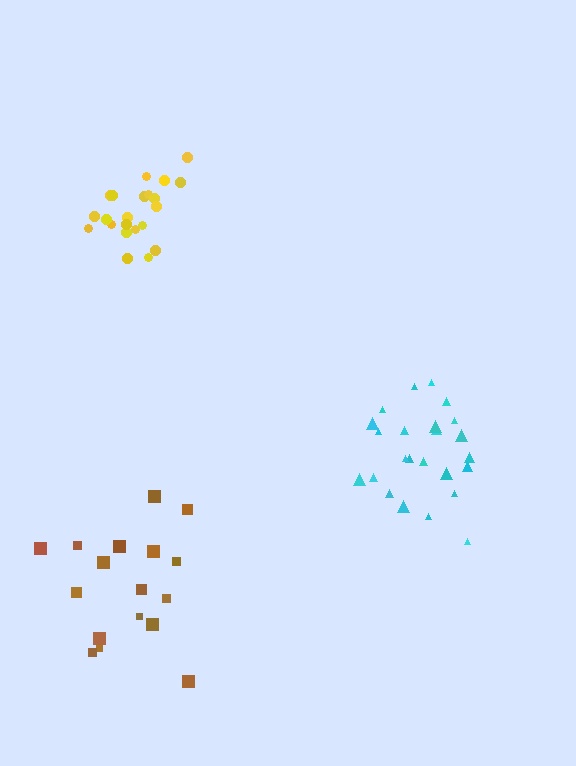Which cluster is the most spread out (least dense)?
Brown.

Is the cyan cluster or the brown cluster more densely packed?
Cyan.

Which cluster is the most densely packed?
Yellow.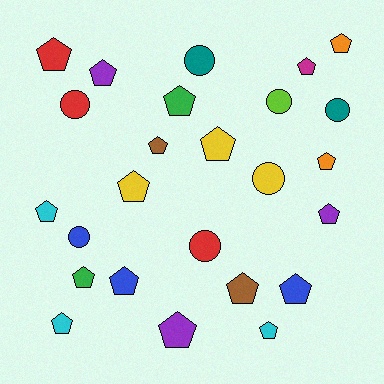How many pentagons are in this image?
There are 18 pentagons.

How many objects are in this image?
There are 25 objects.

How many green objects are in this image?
There are 2 green objects.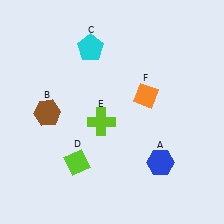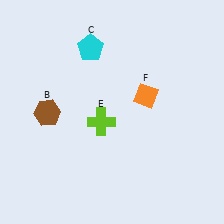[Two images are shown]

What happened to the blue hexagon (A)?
The blue hexagon (A) was removed in Image 2. It was in the bottom-right area of Image 1.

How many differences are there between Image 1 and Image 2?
There are 2 differences between the two images.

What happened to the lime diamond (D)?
The lime diamond (D) was removed in Image 2. It was in the bottom-left area of Image 1.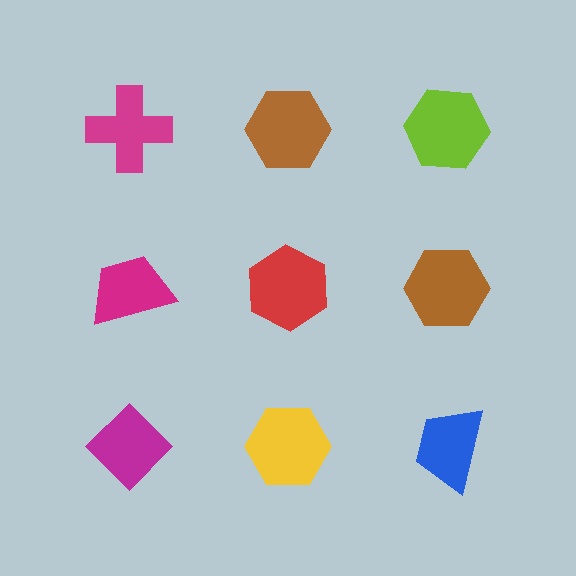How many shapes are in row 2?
3 shapes.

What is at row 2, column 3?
A brown hexagon.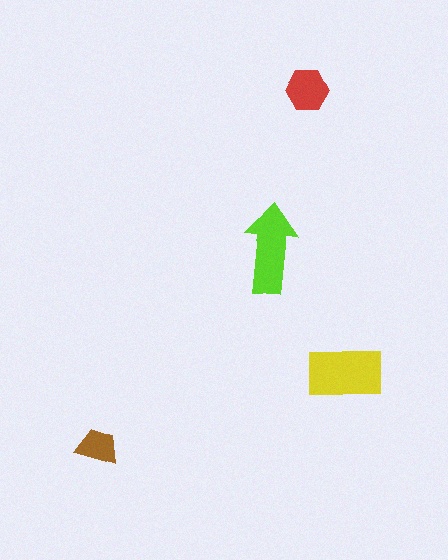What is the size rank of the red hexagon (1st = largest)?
3rd.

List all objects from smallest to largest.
The brown trapezoid, the red hexagon, the lime arrow, the yellow rectangle.